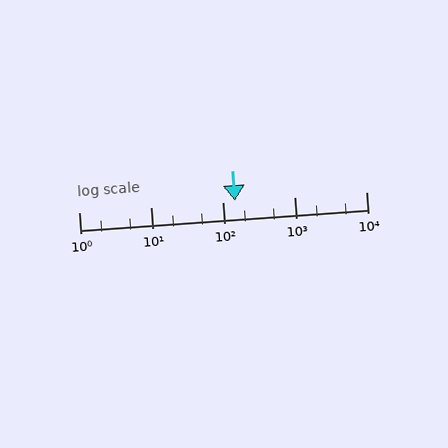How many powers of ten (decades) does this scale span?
The scale spans 4 decades, from 1 to 10000.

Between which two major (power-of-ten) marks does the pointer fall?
The pointer is between 100 and 1000.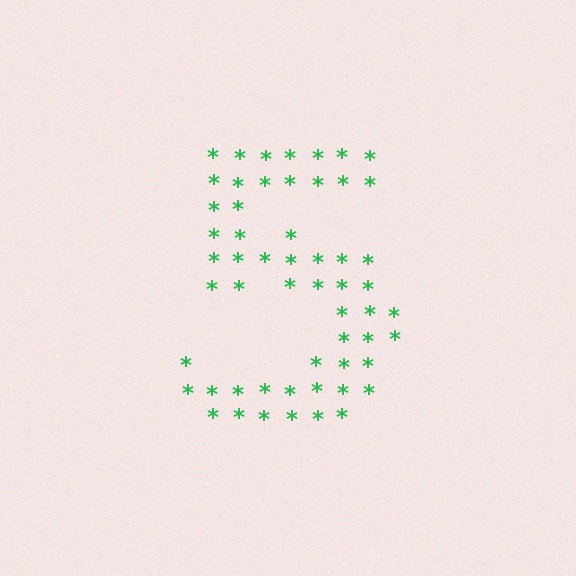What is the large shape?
The large shape is the digit 5.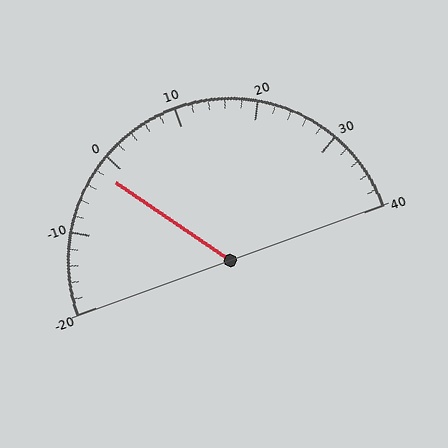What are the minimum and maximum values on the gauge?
The gauge ranges from -20 to 40.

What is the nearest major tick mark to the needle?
The nearest major tick mark is 0.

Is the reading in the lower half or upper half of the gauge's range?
The reading is in the lower half of the range (-20 to 40).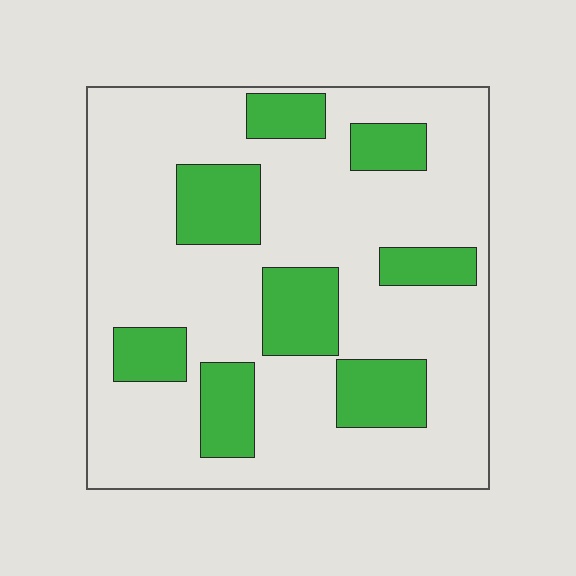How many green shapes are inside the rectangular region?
8.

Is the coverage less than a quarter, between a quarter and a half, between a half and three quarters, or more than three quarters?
Less than a quarter.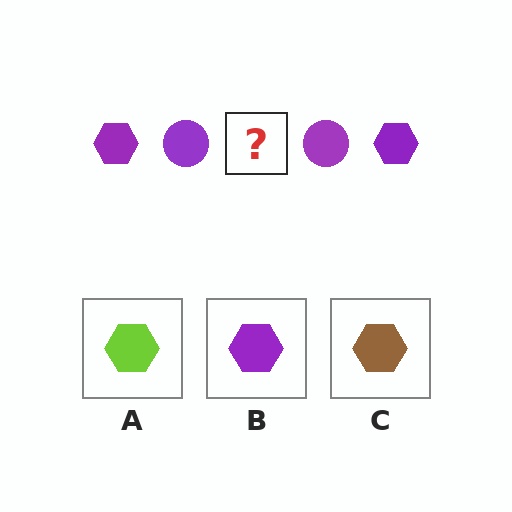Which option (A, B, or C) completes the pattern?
B.